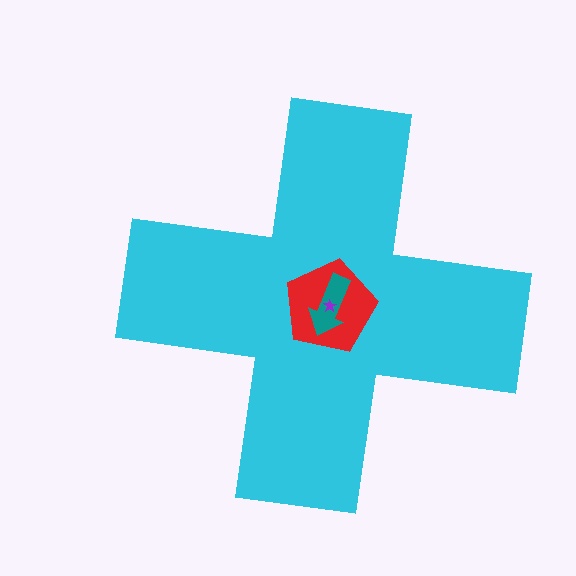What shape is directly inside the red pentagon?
The teal arrow.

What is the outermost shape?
The cyan cross.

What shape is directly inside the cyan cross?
The red pentagon.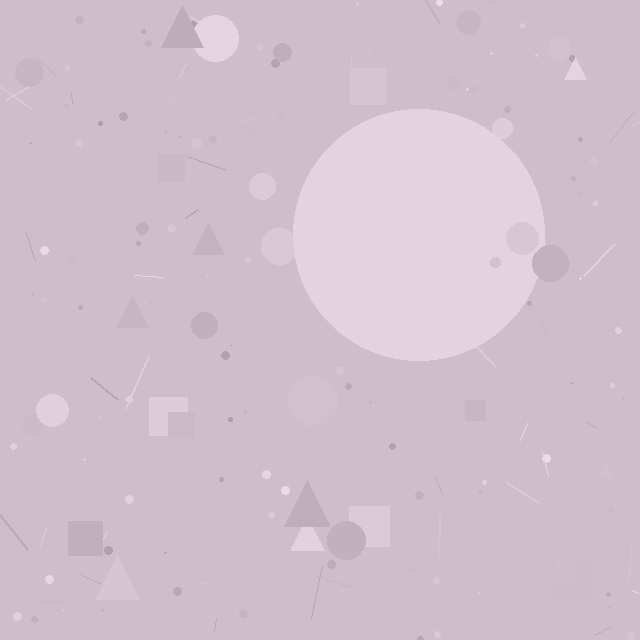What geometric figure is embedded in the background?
A circle is embedded in the background.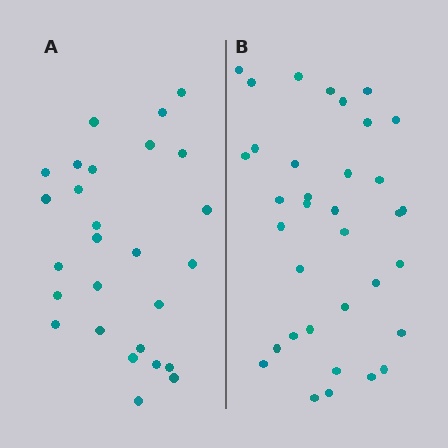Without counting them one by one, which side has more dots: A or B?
Region B (the right region) has more dots.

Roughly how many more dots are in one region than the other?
Region B has roughly 8 or so more dots than region A.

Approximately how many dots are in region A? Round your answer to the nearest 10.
About 30 dots. (The exact count is 27, which rounds to 30.)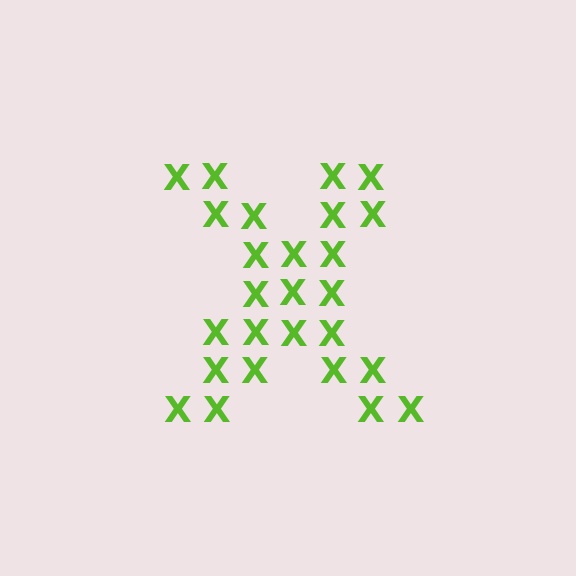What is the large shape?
The large shape is the letter X.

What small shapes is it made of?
It is made of small letter X's.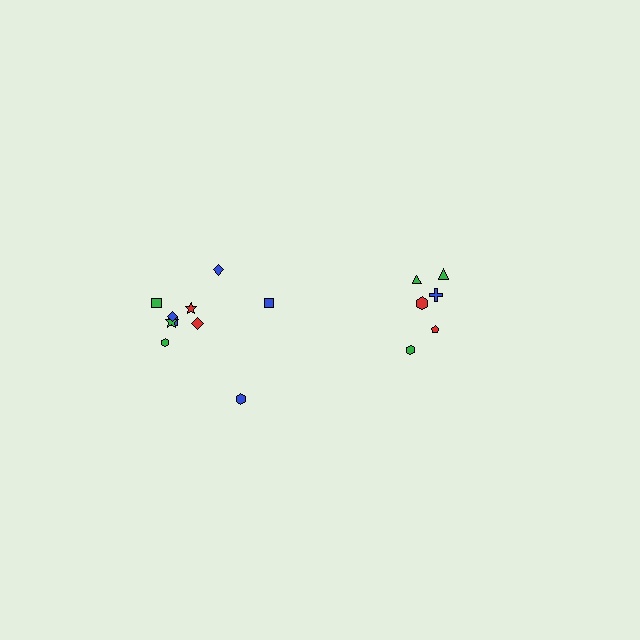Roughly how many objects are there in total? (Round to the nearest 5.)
Roughly 15 objects in total.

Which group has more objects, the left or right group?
The left group.